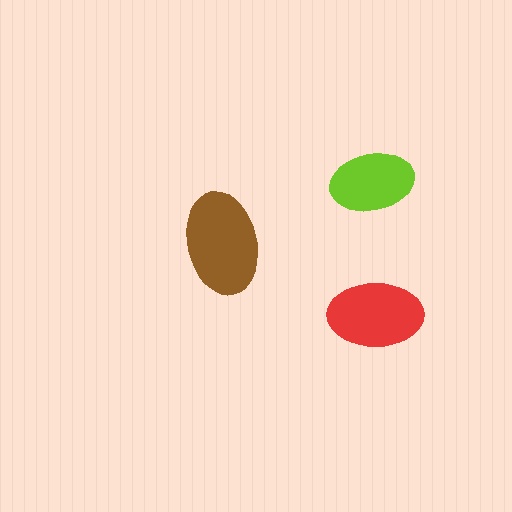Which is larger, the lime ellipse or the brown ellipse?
The brown one.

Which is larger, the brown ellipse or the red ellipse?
The brown one.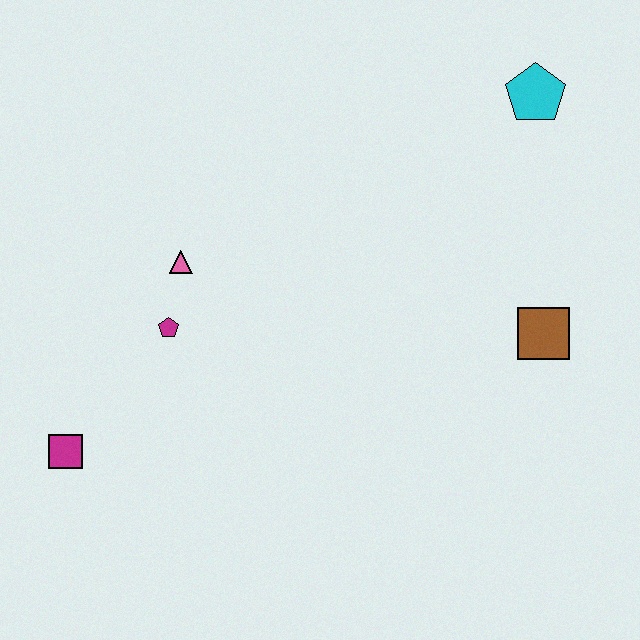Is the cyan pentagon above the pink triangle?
Yes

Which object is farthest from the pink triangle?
The cyan pentagon is farthest from the pink triangle.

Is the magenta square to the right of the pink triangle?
No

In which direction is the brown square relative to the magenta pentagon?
The brown square is to the right of the magenta pentagon.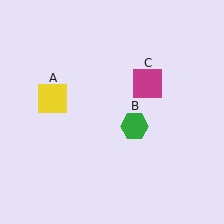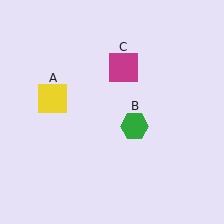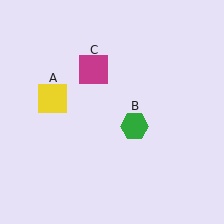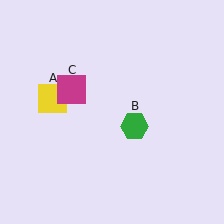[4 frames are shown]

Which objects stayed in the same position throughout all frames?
Yellow square (object A) and green hexagon (object B) remained stationary.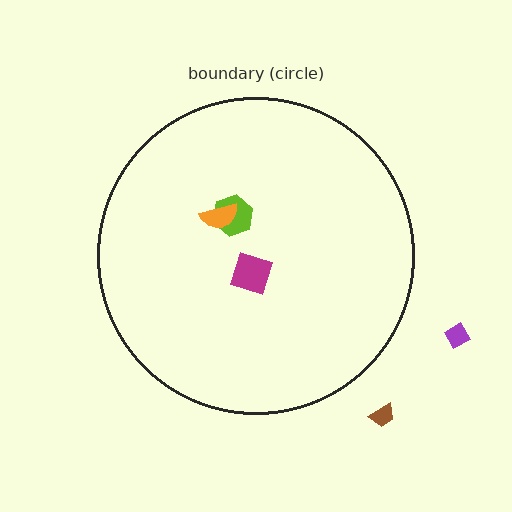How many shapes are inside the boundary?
3 inside, 2 outside.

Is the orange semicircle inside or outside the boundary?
Inside.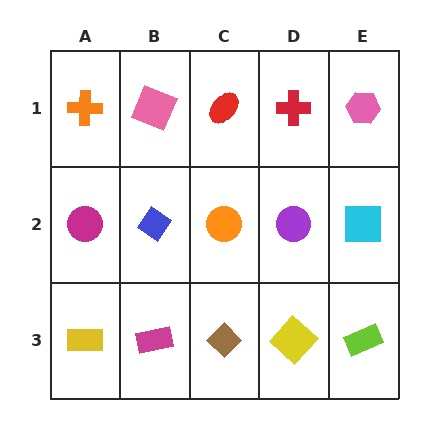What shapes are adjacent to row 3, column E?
A cyan square (row 2, column E), a yellow diamond (row 3, column D).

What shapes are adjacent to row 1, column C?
An orange circle (row 2, column C), a pink square (row 1, column B), a red cross (row 1, column D).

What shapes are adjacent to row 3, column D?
A purple circle (row 2, column D), a brown diamond (row 3, column C), a lime rectangle (row 3, column E).